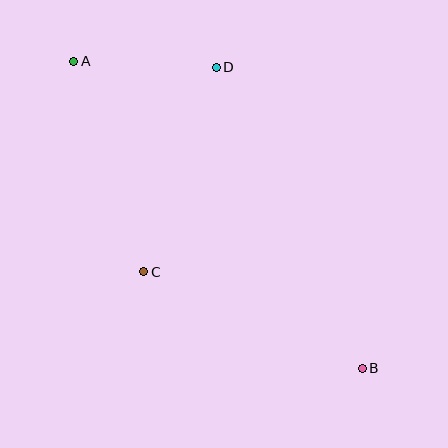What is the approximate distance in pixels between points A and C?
The distance between A and C is approximately 222 pixels.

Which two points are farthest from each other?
Points A and B are farthest from each other.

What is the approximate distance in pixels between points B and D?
The distance between B and D is approximately 335 pixels.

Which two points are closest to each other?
Points A and D are closest to each other.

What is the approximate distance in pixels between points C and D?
The distance between C and D is approximately 217 pixels.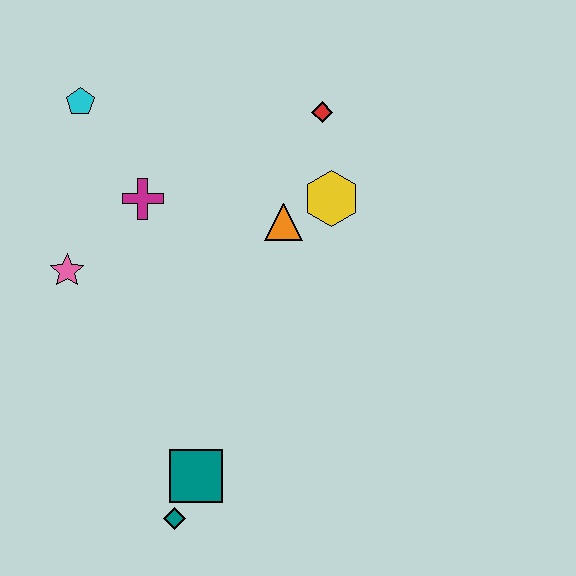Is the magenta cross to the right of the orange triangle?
No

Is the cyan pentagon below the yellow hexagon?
No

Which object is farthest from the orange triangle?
The teal diamond is farthest from the orange triangle.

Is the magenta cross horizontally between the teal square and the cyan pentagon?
Yes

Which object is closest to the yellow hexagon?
The orange triangle is closest to the yellow hexagon.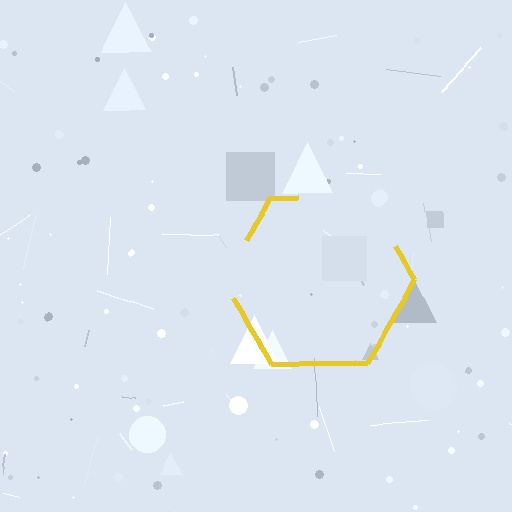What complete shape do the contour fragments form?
The contour fragments form a hexagon.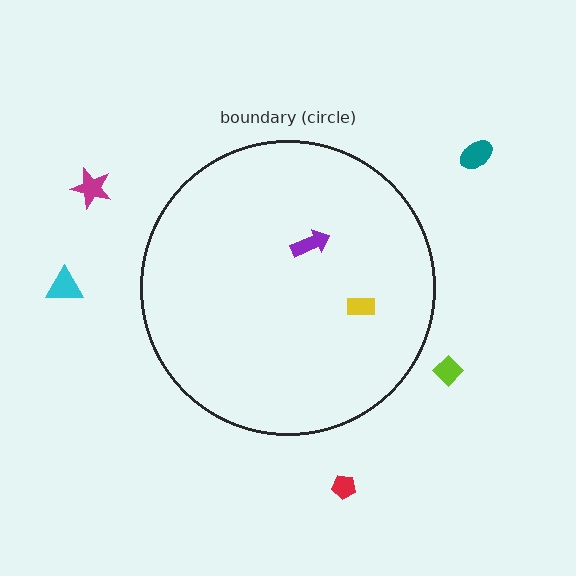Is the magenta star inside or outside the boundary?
Outside.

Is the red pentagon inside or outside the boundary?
Outside.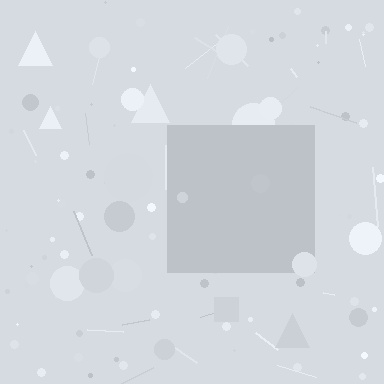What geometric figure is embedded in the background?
A square is embedded in the background.